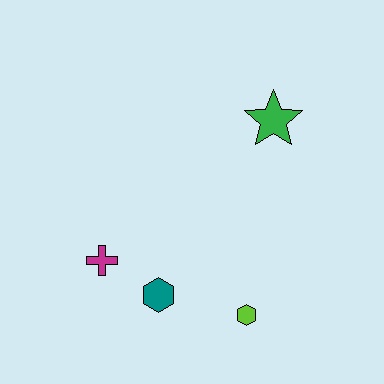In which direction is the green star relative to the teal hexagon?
The green star is above the teal hexagon.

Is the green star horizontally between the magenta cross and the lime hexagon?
No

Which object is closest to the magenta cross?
The teal hexagon is closest to the magenta cross.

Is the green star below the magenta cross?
No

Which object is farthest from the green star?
The magenta cross is farthest from the green star.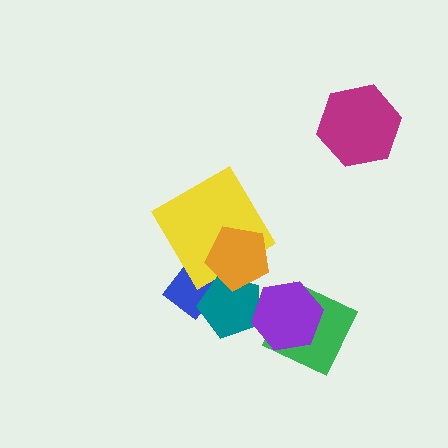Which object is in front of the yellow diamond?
The orange pentagon is in front of the yellow diamond.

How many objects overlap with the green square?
1 object overlaps with the green square.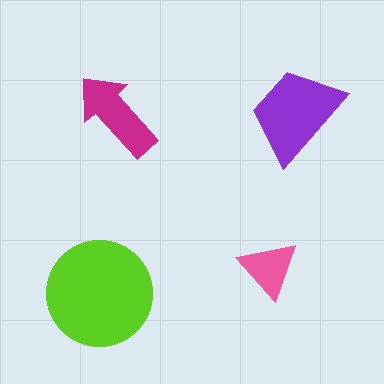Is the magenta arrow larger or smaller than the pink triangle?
Larger.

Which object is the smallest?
The pink triangle.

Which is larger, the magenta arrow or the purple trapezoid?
The purple trapezoid.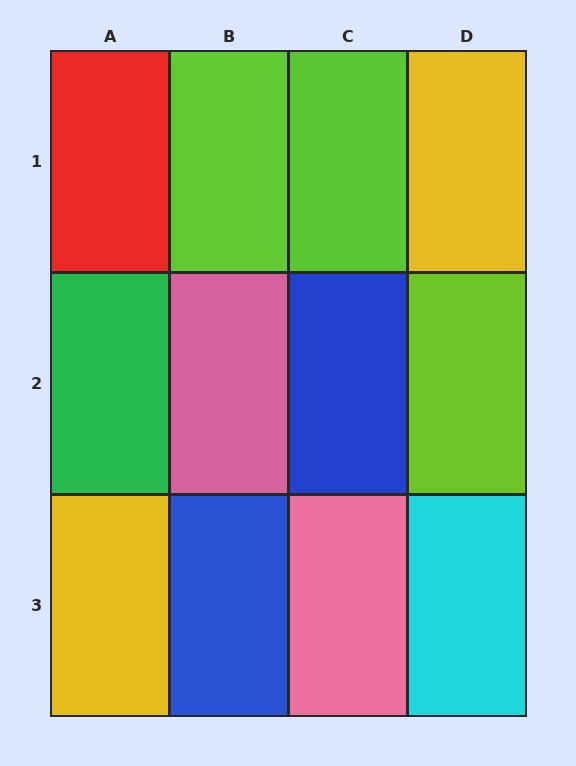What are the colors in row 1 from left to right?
Red, lime, lime, yellow.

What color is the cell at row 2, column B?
Pink.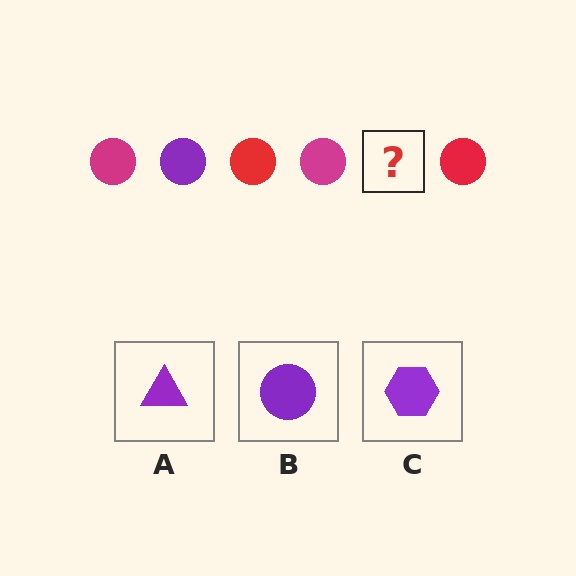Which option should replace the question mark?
Option B.